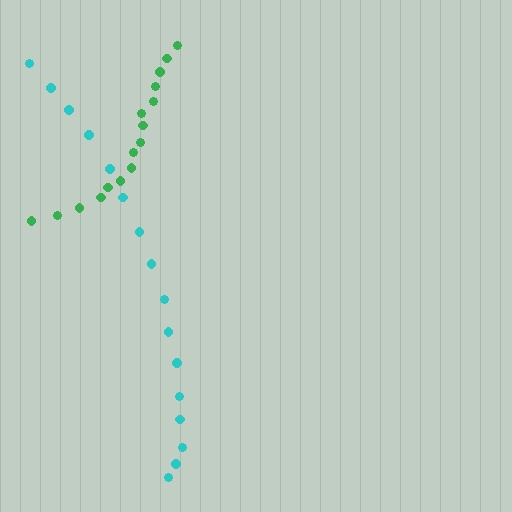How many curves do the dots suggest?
There are 2 distinct paths.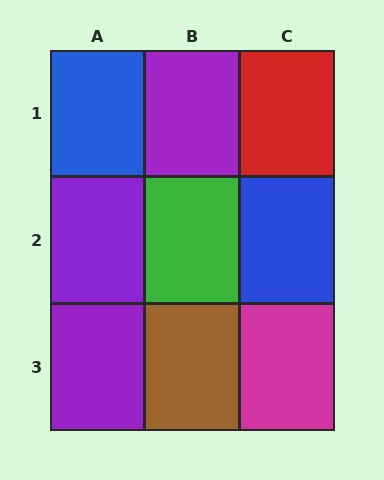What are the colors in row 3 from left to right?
Purple, brown, magenta.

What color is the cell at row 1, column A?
Blue.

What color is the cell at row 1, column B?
Purple.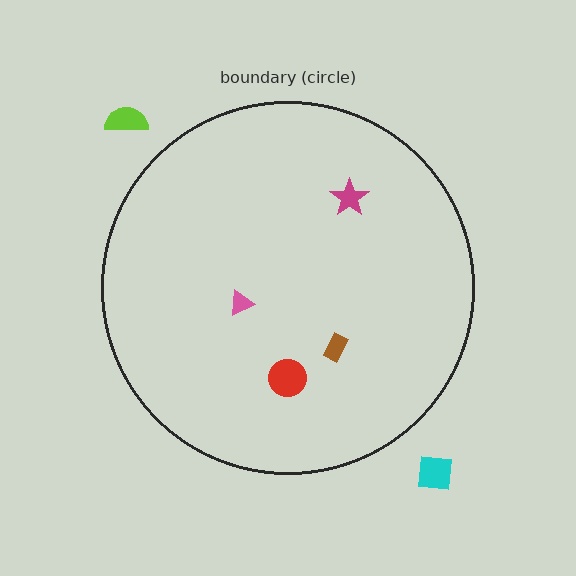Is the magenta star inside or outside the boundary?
Inside.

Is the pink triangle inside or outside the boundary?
Inside.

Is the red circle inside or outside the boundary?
Inside.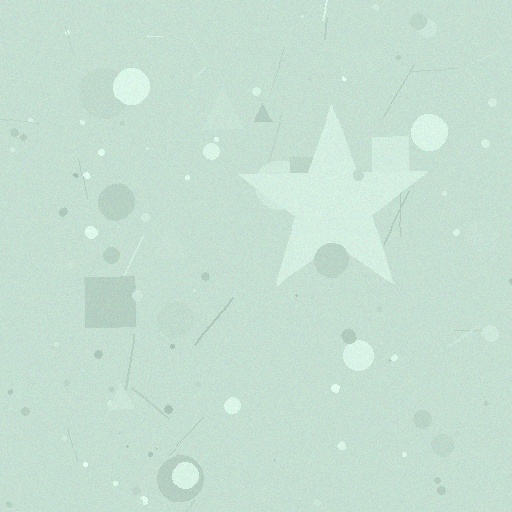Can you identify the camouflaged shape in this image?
The camouflaged shape is a star.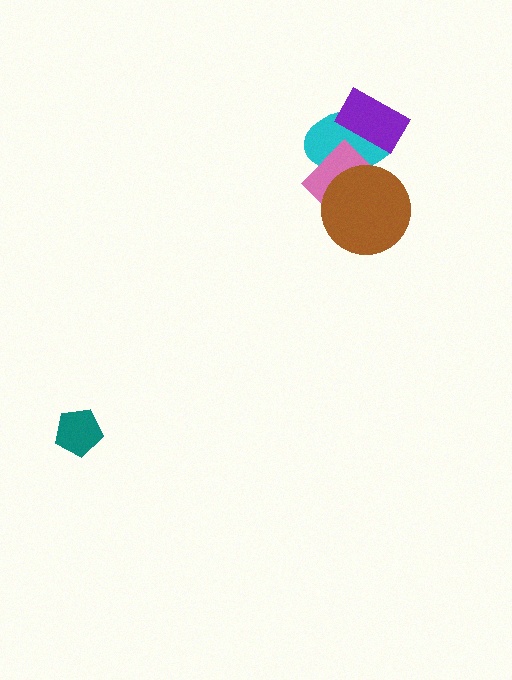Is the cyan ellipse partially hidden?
Yes, it is partially covered by another shape.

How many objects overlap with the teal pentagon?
0 objects overlap with the teal pentagon.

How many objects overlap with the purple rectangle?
2 objects overlap with the purple rectangle.